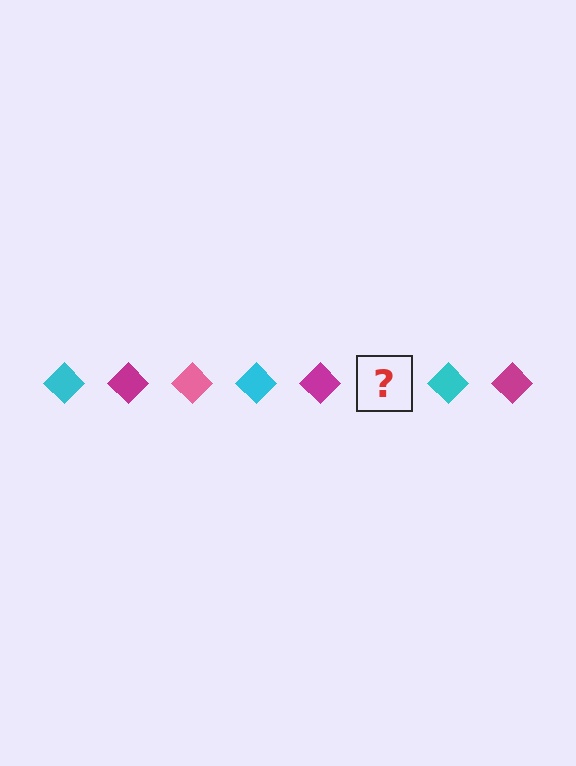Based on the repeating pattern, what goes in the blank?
The blank should be a pink diamond.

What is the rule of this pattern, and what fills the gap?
The rule is that the pattern cycles through cyan, magenta, pink diamonds. The gap should be filled with a pink diamond.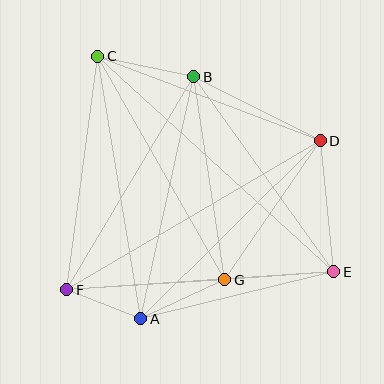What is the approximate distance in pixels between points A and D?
The distance between A and D is approximately 253 pixels.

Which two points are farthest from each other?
Points C and E are farthest from each other.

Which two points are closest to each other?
Points A and F are closest to each other.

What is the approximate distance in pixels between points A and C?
The distance between A and C is approximately 266 pixels.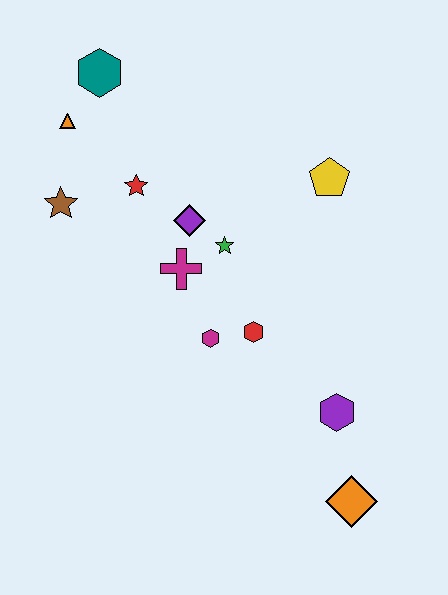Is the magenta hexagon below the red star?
Yes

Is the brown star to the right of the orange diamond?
No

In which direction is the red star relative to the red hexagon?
The red star is above the red hexagon.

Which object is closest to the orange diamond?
The purple hexagon is closest to the orange diamond.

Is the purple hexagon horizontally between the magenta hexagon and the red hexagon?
No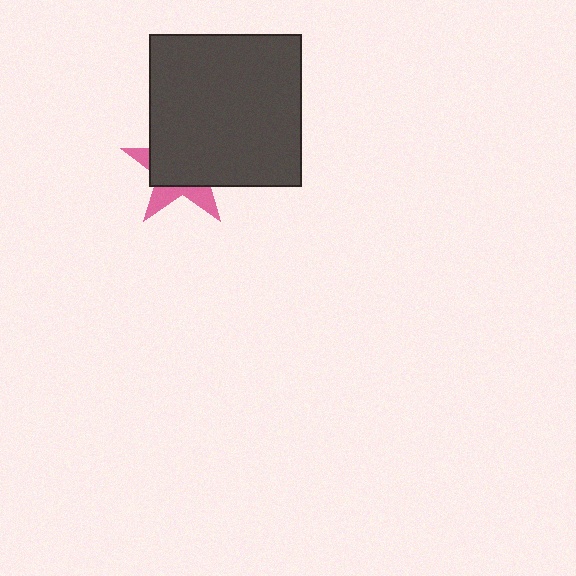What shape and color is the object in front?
The object in front is a dark gray square.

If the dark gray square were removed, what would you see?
You would see the complete pink star.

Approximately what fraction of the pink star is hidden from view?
Roughly 68% of the pink star is hidden behind the dark gray square.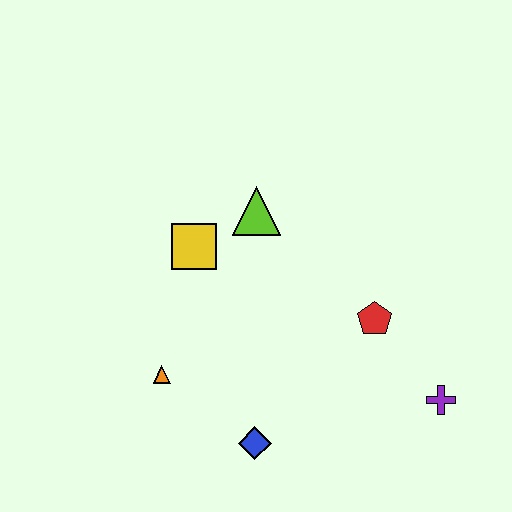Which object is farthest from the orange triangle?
The purple cross is farthest from the orange triangle.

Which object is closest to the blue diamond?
The orange triangle is closest to the blue diamond.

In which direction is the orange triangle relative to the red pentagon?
The orange triangle is to the left of the red pentagon.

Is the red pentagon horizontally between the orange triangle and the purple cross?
Yes